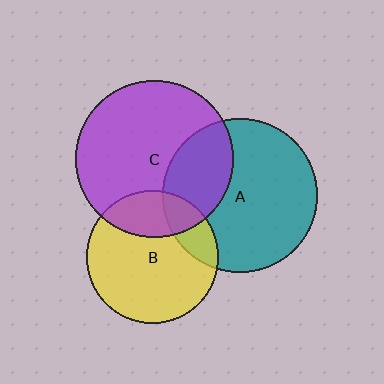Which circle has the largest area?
Circle C (purple).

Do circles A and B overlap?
Yes.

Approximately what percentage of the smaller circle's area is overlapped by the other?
Approximately 15%.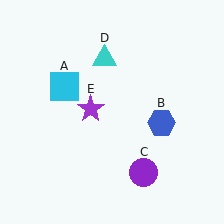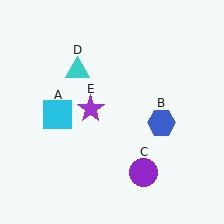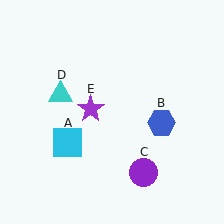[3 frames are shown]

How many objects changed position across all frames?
2 objects changed position: cyan square (object A), cyan triangle (object D).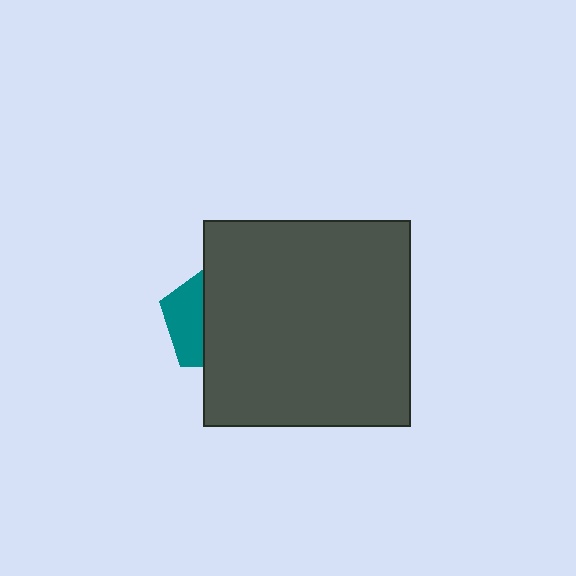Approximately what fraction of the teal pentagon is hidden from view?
Roughly 65% of the teal pentagon is hidden behind the dark gray square.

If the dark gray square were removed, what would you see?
You would see the complete teal pentagon.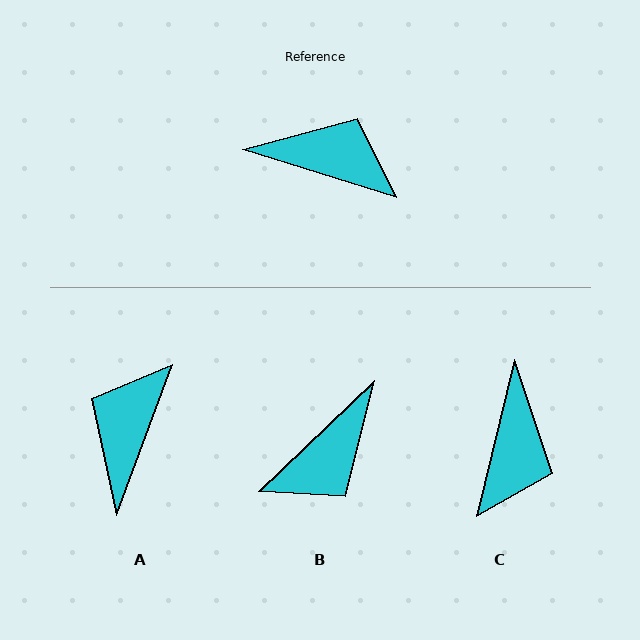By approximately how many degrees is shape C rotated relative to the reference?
Approximately 87 degrees clockwise.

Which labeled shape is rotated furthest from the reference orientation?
B, about 119 degrees away.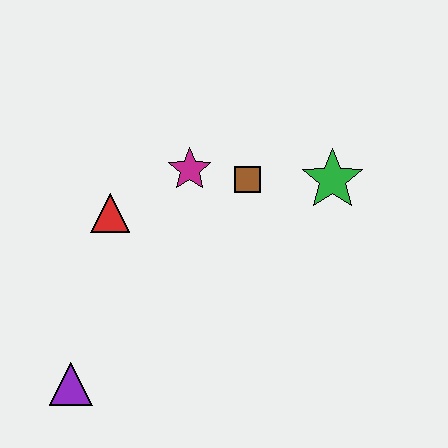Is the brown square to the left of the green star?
Yes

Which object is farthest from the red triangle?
The green star is farthest from the red triangle.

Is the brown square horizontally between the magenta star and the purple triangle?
No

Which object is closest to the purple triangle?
The red triangle is closest to the purple triangle.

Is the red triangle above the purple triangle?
Yes